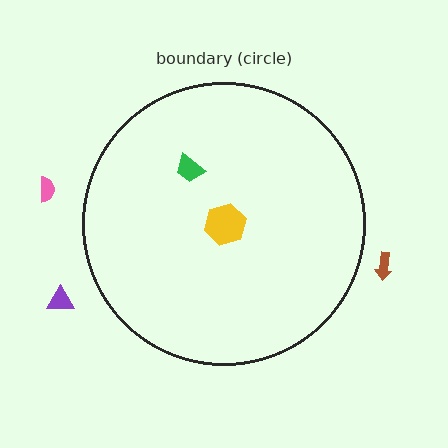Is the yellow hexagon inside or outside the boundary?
Inside.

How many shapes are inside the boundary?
2 inside, 3 outside.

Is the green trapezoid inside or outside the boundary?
Inside.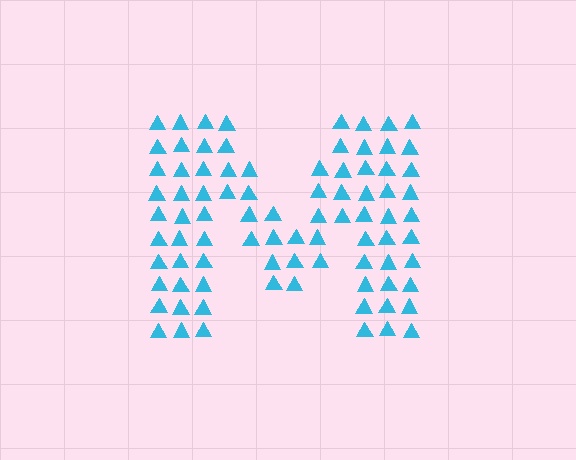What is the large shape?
The large shape is the letter M.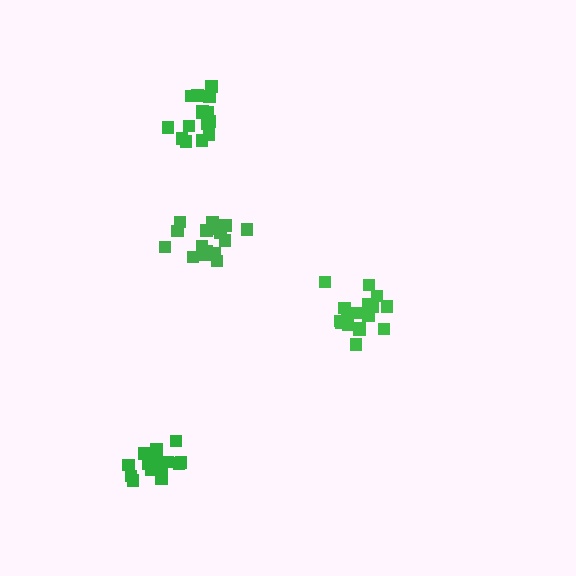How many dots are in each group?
Group 1: 16 dots, Group 2: 17 dots, Group 3: 17 dots, Group 4: 16 dots (66 total).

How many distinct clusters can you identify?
There are 4 distinct clusters.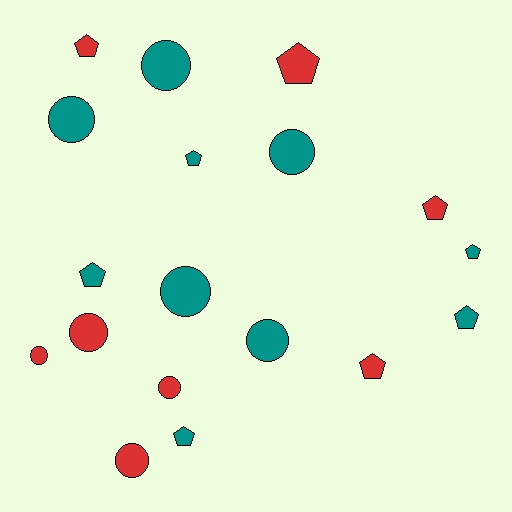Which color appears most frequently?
Teal, with 10 objects.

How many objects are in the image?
There are 18 objects.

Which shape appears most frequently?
Pentagon, with 9 objects.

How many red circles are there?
There are 4 red circles.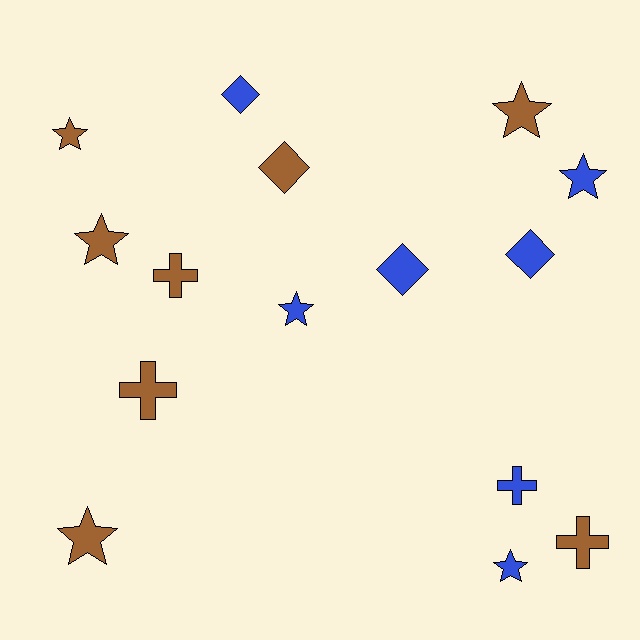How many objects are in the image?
There are 15 objects.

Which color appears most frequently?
Brown, with 8 objects.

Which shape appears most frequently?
Star, with 7 objects.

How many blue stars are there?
There are 3 blue stars.